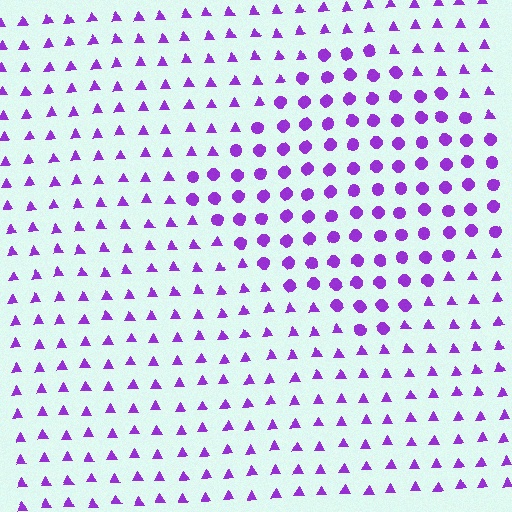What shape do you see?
I see a diamond.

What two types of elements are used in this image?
The image uses circles inside the diamond region and triangles outside it.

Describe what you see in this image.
The image is filled with small purple elements arranged in a uniform grid. A diamond-shaped region contains circles, while the surrounding area contains triangles. The boundary is defined purely by the change in element shape.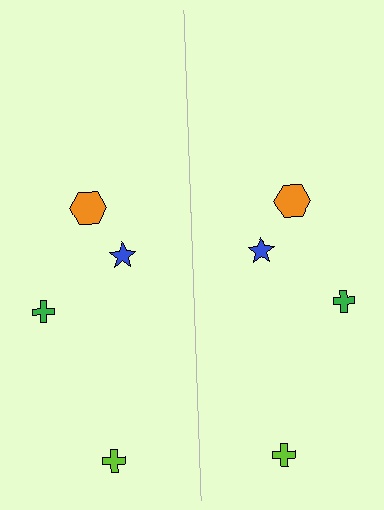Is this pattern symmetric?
Yes, this pattern has bilateral (reflection) symmetry.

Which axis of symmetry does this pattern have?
The pattern has a vertical axis of symmetry running through the center of the image.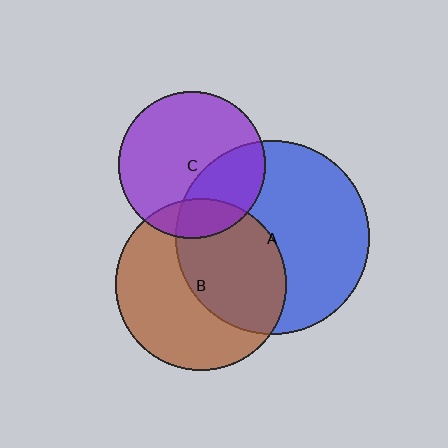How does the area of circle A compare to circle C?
Approximately 1.7 times.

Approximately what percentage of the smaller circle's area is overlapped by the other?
Approximately 15%.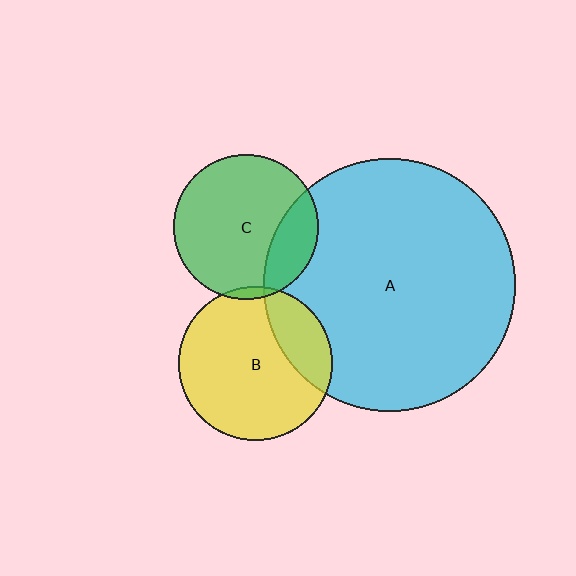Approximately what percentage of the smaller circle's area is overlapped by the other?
Approximately 20%.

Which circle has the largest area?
Circle A (cyan).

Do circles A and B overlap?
Yes.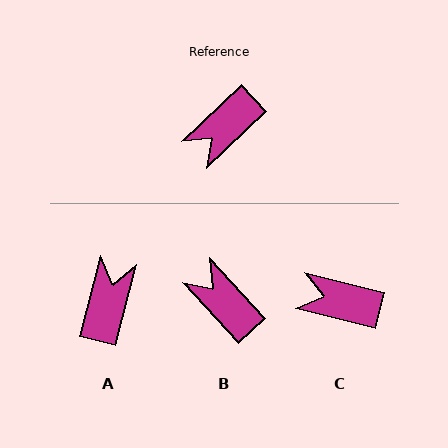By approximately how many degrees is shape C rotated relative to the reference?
Approximately 58 degrees clockwise.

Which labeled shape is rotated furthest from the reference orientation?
A, about 148 degrees away.